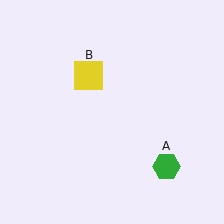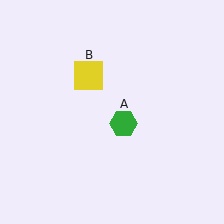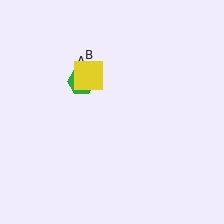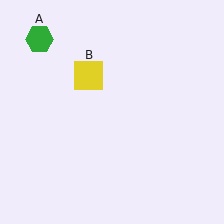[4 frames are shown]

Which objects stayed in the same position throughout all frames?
Yellow square (object B) remained stationary.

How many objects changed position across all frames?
1 object changed position: green hexagon (object A).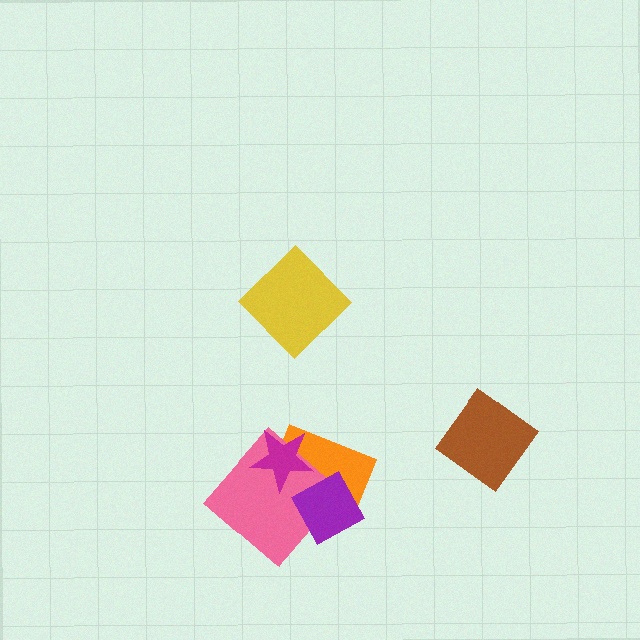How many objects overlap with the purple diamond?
2 objects overlap with the purple diamond.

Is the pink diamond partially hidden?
Yes, it is partially covered by another shape.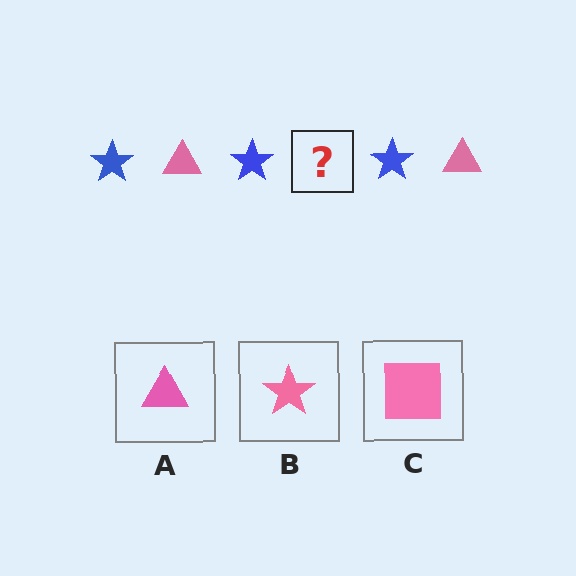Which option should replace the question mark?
Option A.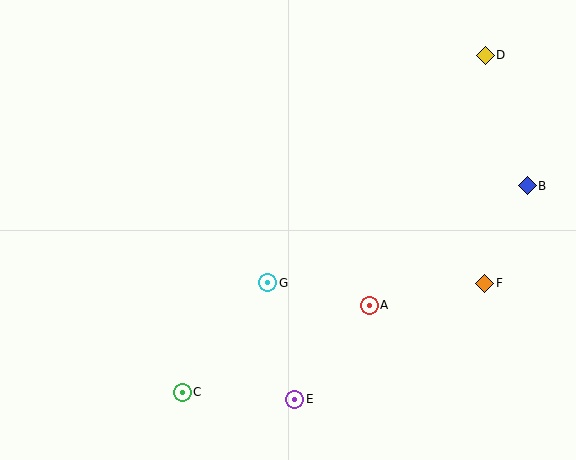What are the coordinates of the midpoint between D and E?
The midpoint between D and E is at (390, 227).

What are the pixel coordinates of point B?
Point B is at (527, 186).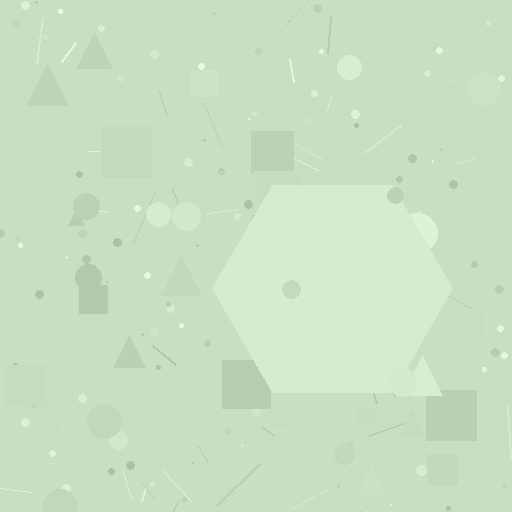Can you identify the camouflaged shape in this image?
The camouflaged shape is a hexagon.